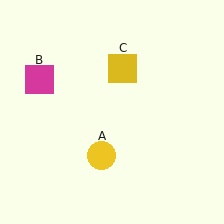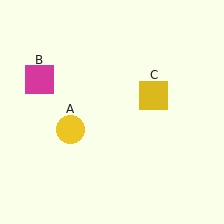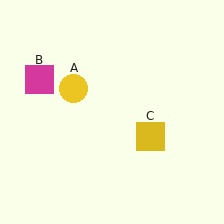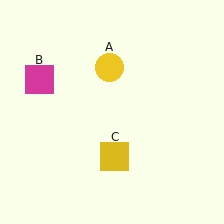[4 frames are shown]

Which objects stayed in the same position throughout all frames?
Magenta square (object B) remained stationary.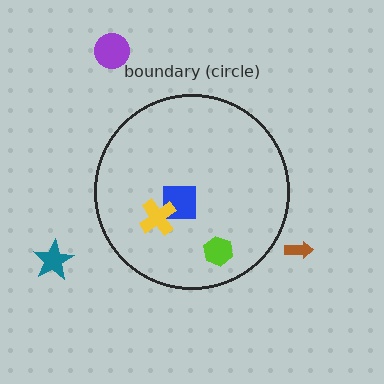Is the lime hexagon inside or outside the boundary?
Inside.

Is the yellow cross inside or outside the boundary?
Inside.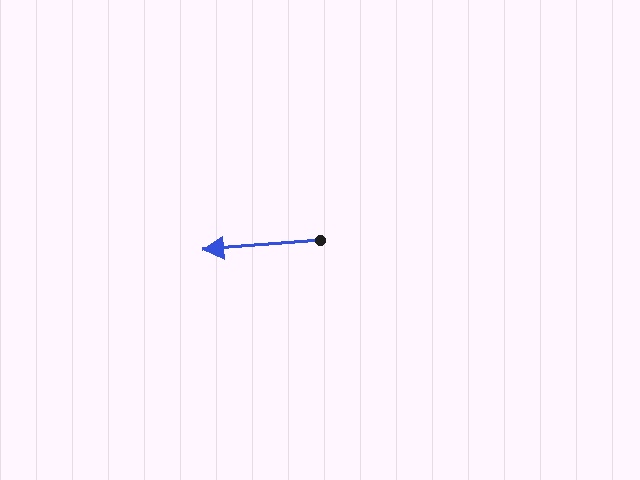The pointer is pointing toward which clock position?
Roughly 9 o'clock.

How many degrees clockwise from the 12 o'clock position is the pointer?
Approximately 265 degrees.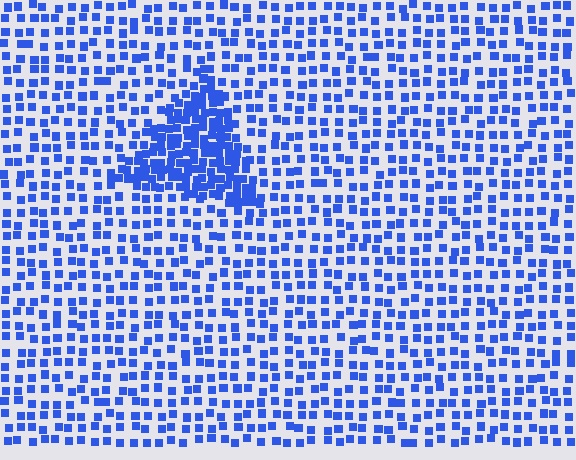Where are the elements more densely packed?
The elements are more densely packed inside the triangle boundary.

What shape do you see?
I see a triangle.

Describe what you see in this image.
The image contains small blue elements arranged at two different densities. A triangle-shaped region is visible where the elements are more densely packed than the surrounding area.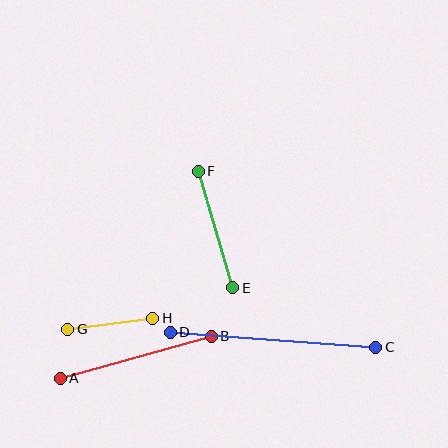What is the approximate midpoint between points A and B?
The midpoint is at approximately (136, 357) pixels.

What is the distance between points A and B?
The distance is approximately 157 pixels.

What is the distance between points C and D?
The distance is approximately 206 pixels.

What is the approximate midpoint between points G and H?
The midpoint is at approximately (110, 324) pixels.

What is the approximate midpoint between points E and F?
The midpoint is at approximately (216, 229) pixels.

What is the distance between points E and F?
The distance is approximately 121 pixels.